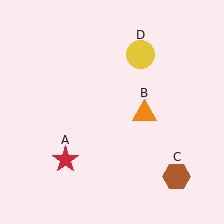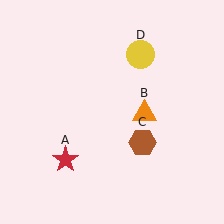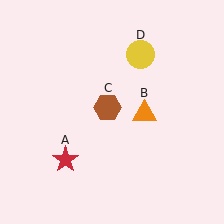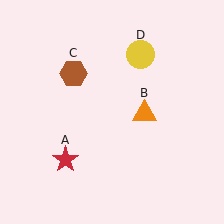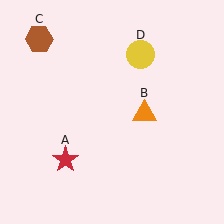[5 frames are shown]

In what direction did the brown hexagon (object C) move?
The brown hexagon (object C) moved up and to the left.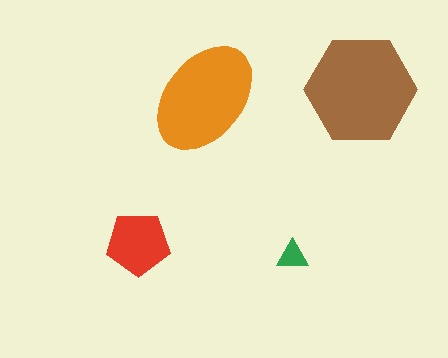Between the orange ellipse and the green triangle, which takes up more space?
The orange ellipse.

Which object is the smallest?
The green triangle.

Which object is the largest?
The brown hexagon.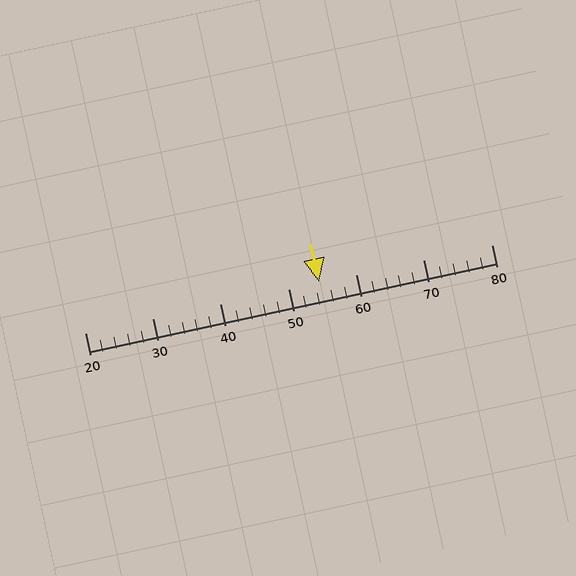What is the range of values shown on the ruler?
The ruler shows values from 20 to 80.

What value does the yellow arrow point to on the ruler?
The yellow arrow points to approximately 54.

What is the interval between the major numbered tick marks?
The major tick marks are spaced 10 units apart.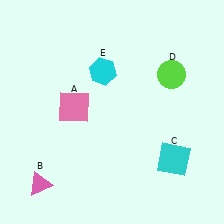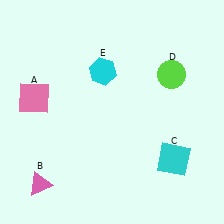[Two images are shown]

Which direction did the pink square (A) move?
The pink square (A) moved left.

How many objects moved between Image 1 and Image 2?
1 object moved between the two images.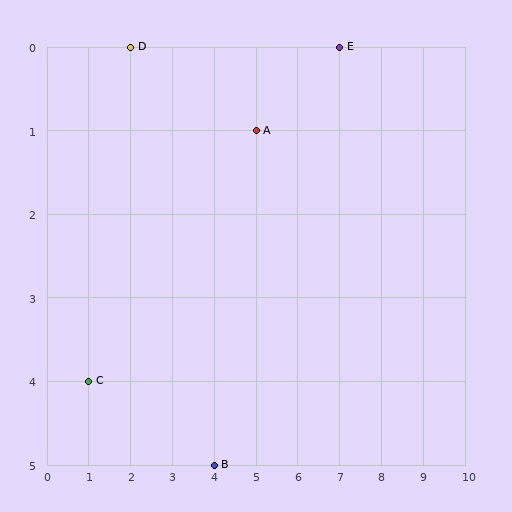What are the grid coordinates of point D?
Point D is at grid coordinates (2, 0).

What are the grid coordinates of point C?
Point C is at grid coordinates (1, 4).